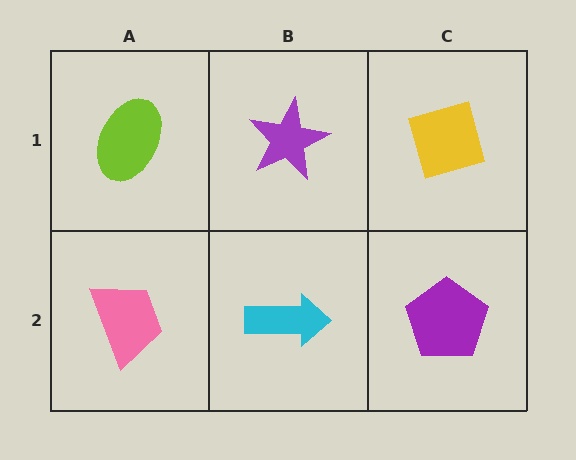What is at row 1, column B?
A purple star.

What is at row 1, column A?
A lime ellipse.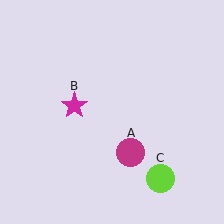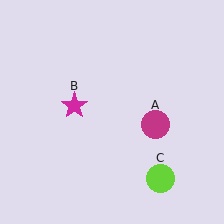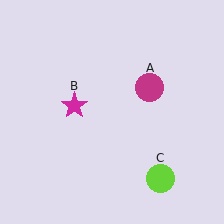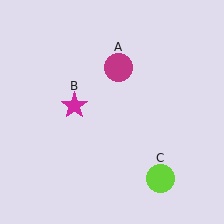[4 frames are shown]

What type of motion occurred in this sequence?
The magenta circle (object A) rotated counterclockwise around the center of the scene.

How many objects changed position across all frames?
1 object changed position: magenta circle (object A).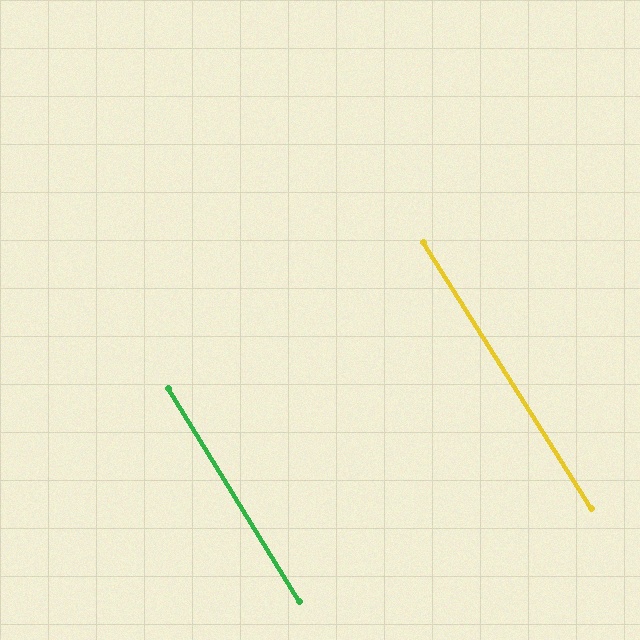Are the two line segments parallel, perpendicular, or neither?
Parallel — their directions differ by only 0.8°.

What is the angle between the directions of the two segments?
Approximately 1 degree.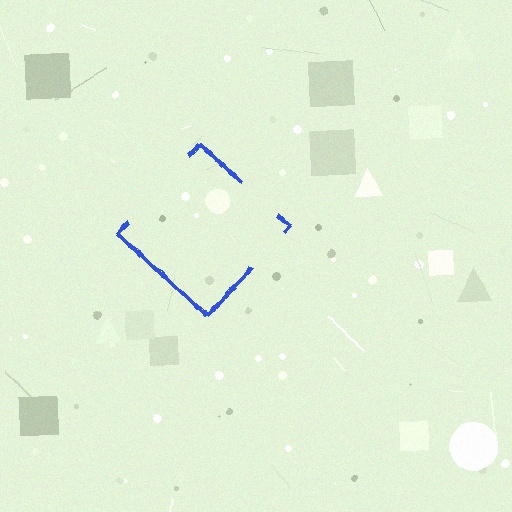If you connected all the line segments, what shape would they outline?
They would outline a diamond.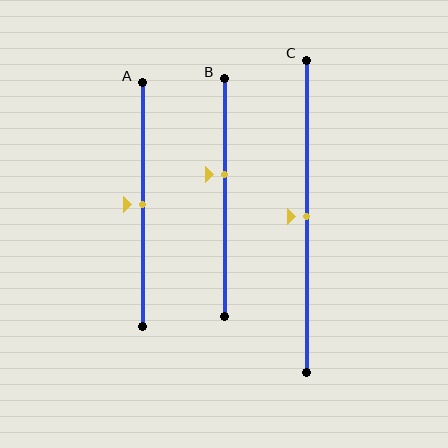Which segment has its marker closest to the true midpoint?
Segment A has its marker closest to the true midpoint.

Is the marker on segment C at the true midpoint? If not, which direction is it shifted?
Yes, the marker on segment C is at the true midpoint.